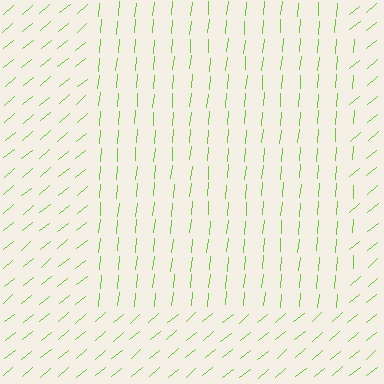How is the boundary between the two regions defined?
The boundary is defined purely by a change in line orientation (approximately 45 degrees difference). All lines are the same color and thickness.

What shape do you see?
I see a rectangle.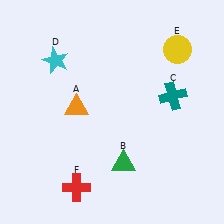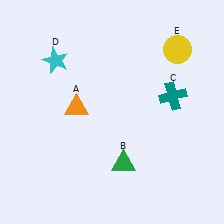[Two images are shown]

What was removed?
The red cross (F) was removed in Image 2.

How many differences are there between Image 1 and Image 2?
There is 1 difference between the two images.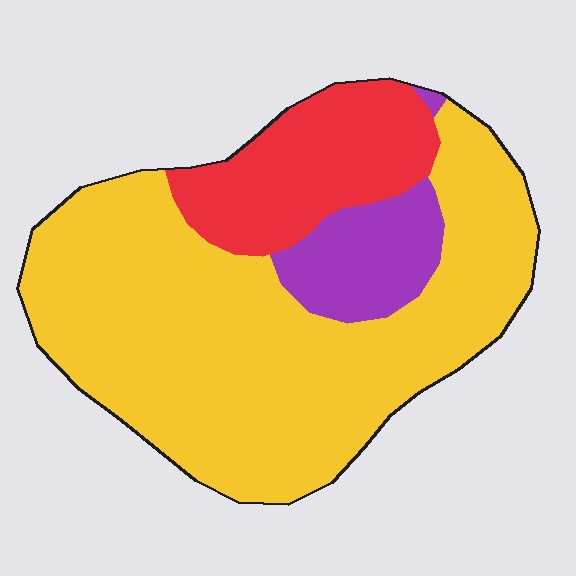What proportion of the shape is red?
Red covers about 20% of the shape.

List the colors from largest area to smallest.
From largest to smallest: yellow, red, purple.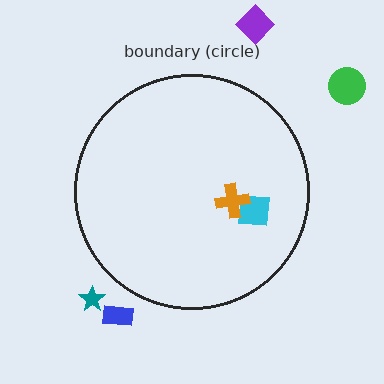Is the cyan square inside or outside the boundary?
Inside.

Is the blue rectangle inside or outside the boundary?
Outside.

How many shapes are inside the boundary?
2 inside, 4 outside.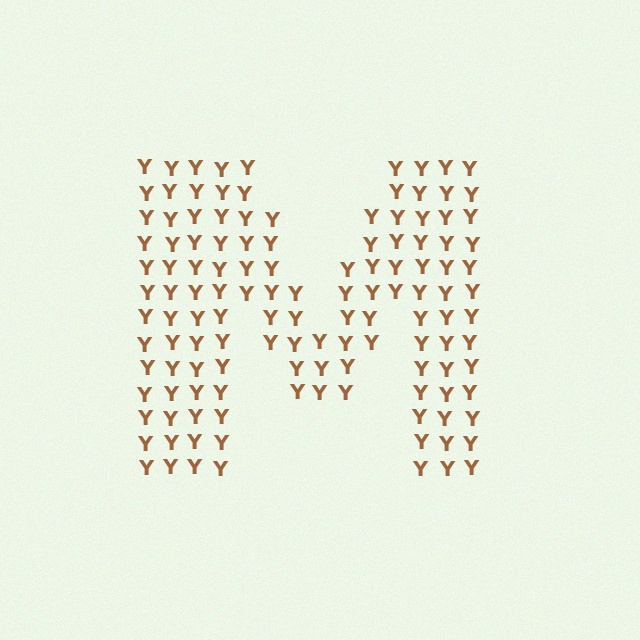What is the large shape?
The large shape is the letter M.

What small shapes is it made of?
It is made of small letter Y's.